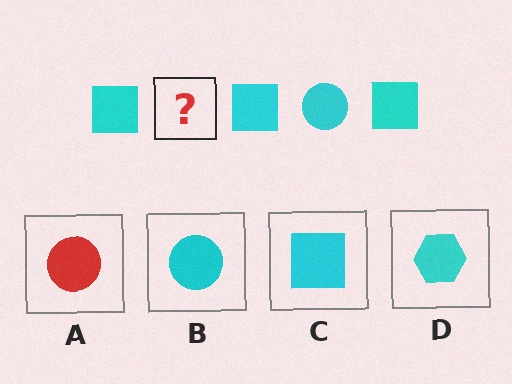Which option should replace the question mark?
Option B.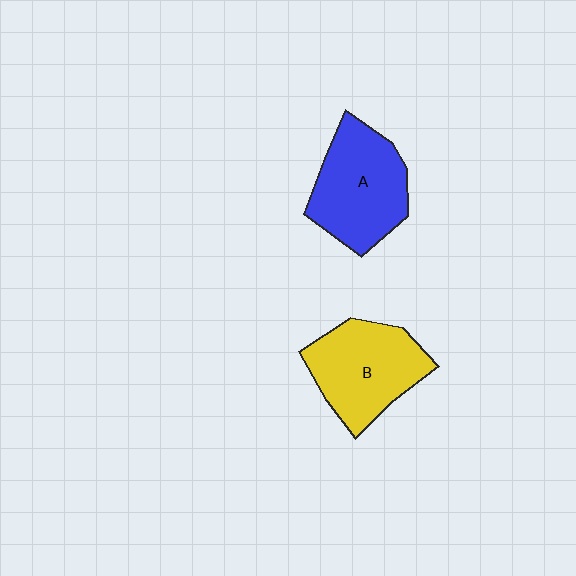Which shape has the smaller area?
Shape B (yellow).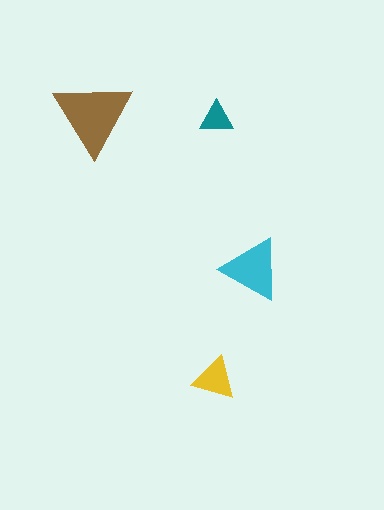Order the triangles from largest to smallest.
the brown one, the cyan one, the yellow one, the teal one.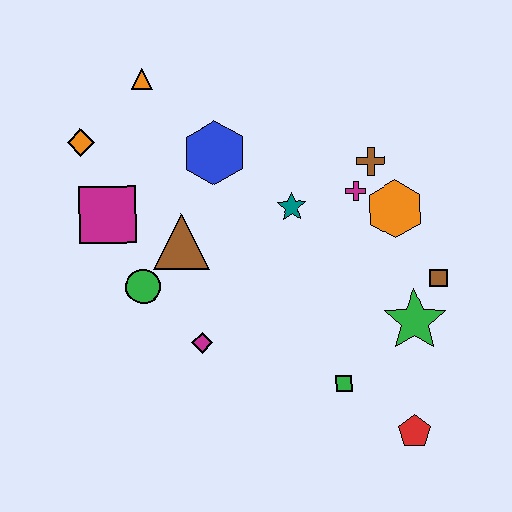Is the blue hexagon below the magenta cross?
No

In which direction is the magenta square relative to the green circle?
The magenta square is above the green circle.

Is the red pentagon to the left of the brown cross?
No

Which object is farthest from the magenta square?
The red pentagon is farthest from the magenta square.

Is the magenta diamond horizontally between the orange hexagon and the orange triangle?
Yes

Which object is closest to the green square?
The red pentagon is closest to the green square.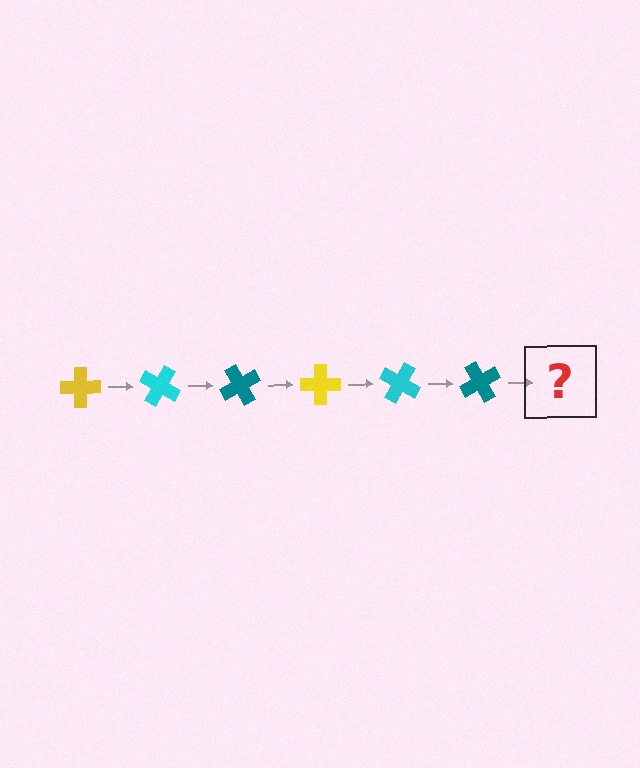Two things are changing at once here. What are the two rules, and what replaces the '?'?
The two rules are that it rotates 30 degrees each step and the color cycles through yellow, cyan, and teal. The '?' should be a yellow cross, rotated 180 degrees from the start.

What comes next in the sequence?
The next element should be a yellow cross, rotated 180 degrees from the start.